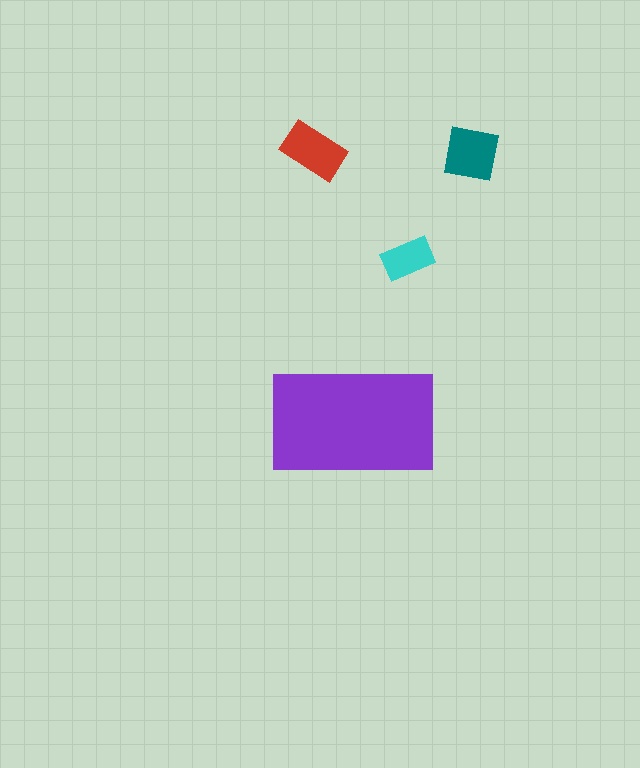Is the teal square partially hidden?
No, the teal square is fully visible.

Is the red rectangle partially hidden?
No, the red rectangle is fully visible.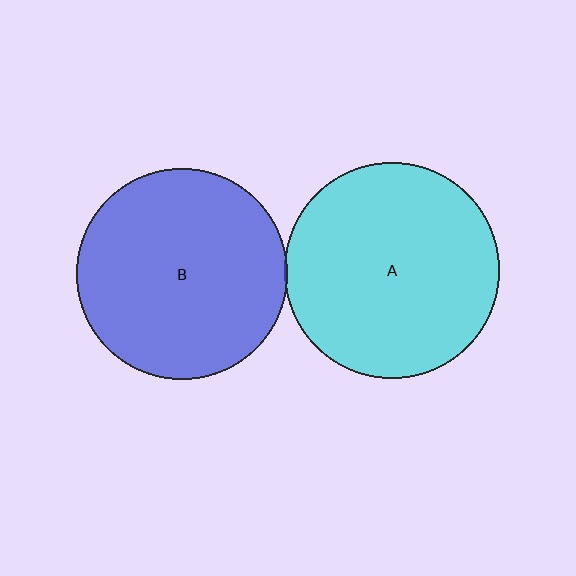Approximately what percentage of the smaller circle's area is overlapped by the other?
Approximately 5%.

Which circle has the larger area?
Circle A (cyan).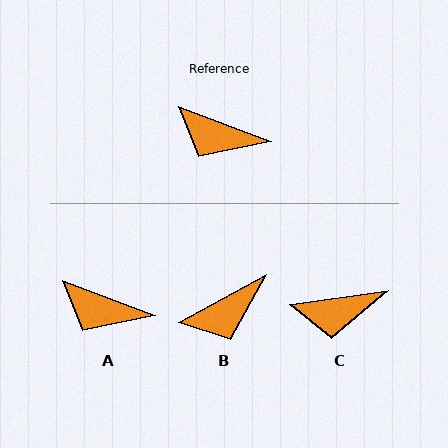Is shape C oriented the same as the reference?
No, it is off by about 29 degrees.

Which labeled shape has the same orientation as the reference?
A.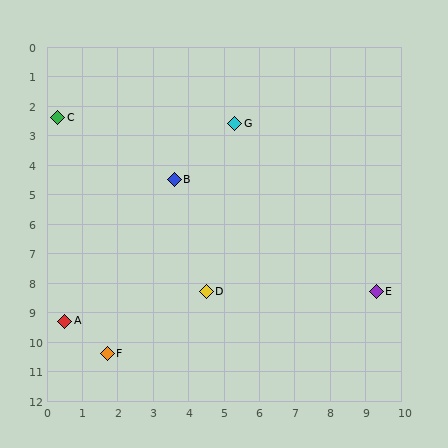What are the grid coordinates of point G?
Point G is at approximately (5.3, 2.6).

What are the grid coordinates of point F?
Point F is at approximately (1.7, 10.4).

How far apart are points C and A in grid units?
Points C and A are about 6.9 grid units apart.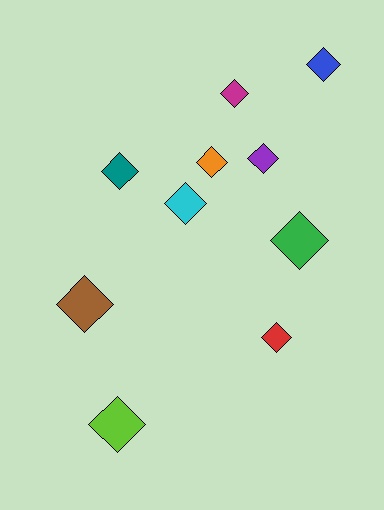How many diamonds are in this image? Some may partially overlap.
There are 10 diamonds.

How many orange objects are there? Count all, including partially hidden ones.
There is 1 orange object.